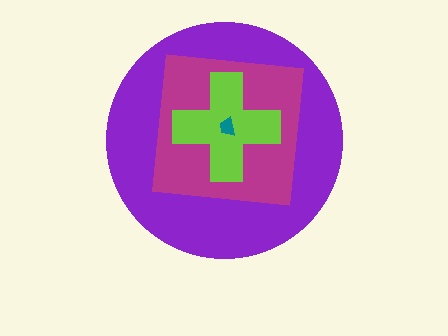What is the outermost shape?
The purple circle.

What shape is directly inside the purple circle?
The magenta square.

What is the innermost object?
The teal trapezoid.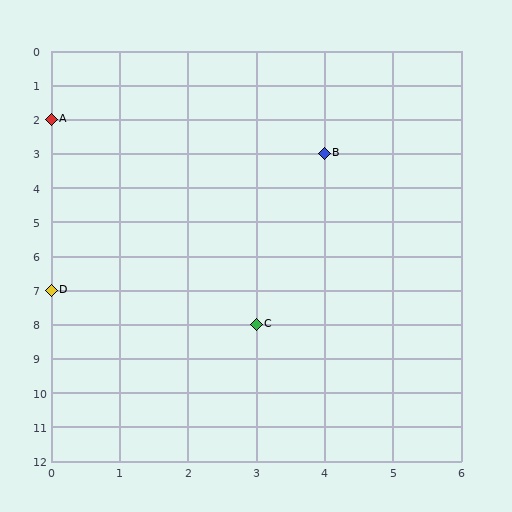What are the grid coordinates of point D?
Point D is at grid coordinates (0, 7).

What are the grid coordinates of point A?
Point A is at grid coordinates (0, 2).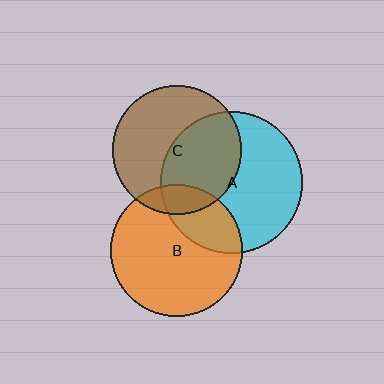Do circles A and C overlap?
Yes.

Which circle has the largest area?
Circle A (cyan).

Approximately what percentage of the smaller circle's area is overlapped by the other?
Approximately 45%.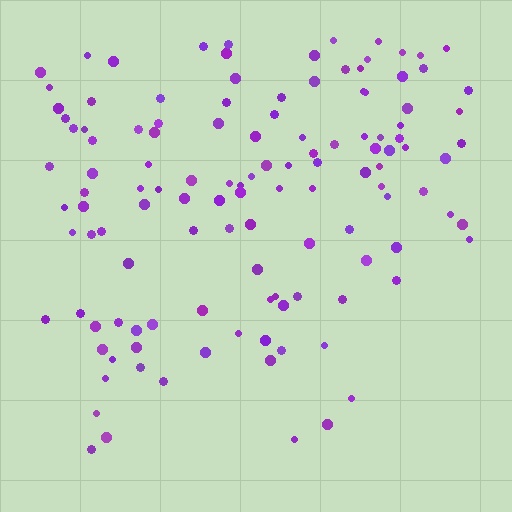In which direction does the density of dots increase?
From bottom to top, with the top side densest.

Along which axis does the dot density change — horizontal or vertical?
Vertical.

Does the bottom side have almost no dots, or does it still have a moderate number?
Still a moderate number, just noticeably fewer than the top.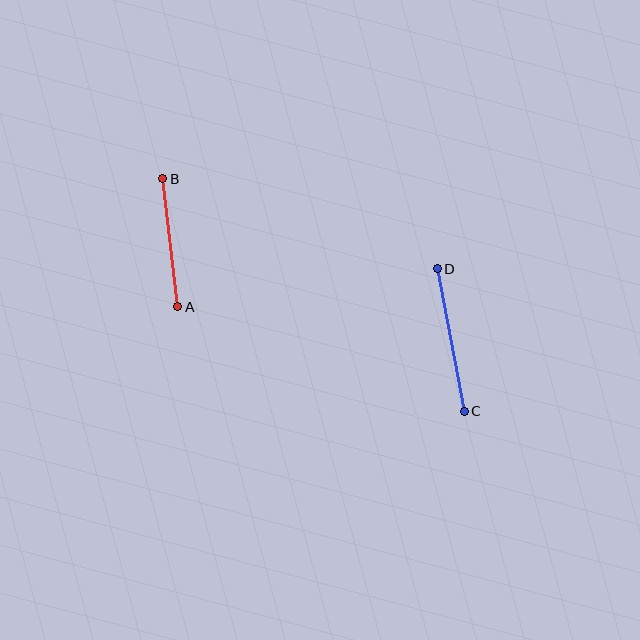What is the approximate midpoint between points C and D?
The midpoint is at approximately (451, 340) pixels.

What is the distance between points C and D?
The distance is approximately 145 pixels.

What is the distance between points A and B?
The distance is approximately 129 pixels.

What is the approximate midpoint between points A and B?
The midpoint is at approximately (170, 243) pixels.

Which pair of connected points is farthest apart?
Points C and D are farthest apart.